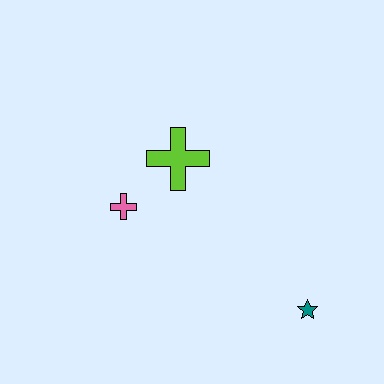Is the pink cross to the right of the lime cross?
No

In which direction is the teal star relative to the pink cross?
The teal star is to the right of the pink cross.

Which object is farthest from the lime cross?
The teal star is farthest from the lime cross.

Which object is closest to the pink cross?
The lime cross is closest to the pink cross.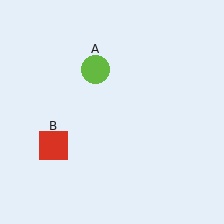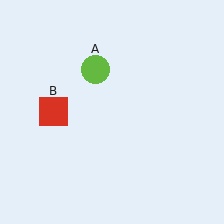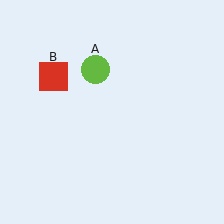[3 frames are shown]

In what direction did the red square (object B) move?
The red square (object B) moved up.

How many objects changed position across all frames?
1 object changed position: red square (object B).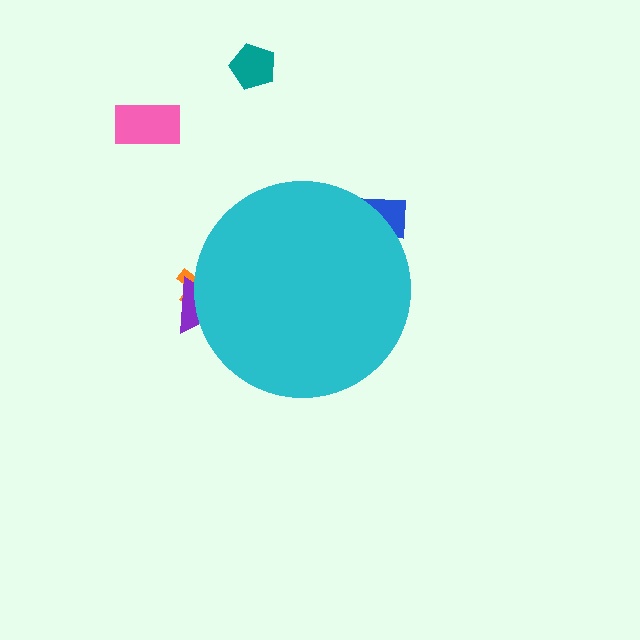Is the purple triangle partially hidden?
Yes, the purple triangle is partially hidden behind the cyan circle.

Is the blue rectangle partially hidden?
Yes, the blue rectangle is partially hidden behind the cyan circle.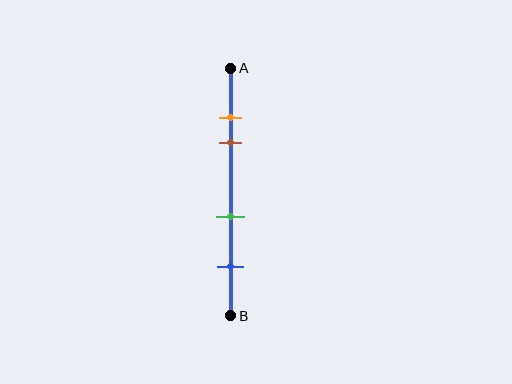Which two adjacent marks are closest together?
The orange and brown marks are the closest adjacent pair.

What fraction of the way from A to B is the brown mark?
The brown mark is approximately 30% (0.3) of the way from A to B.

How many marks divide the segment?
There are 4 marks dividing the segment.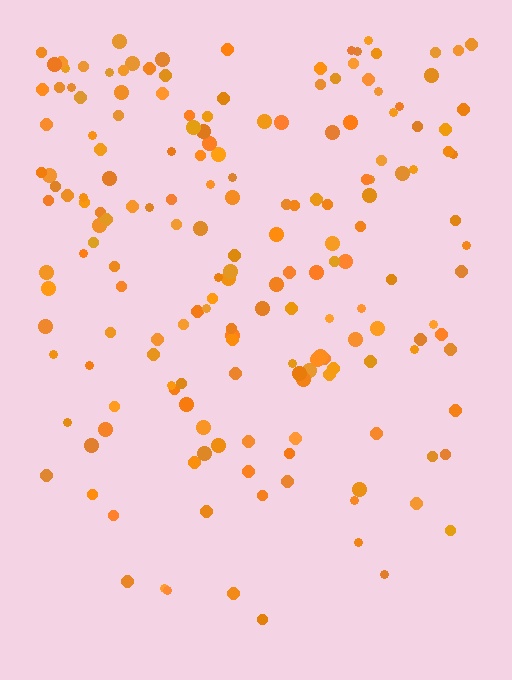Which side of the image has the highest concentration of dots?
The top.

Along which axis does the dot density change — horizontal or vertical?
Vertical.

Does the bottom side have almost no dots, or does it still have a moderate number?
Still a moderate number, just noticeably fewer than the top.